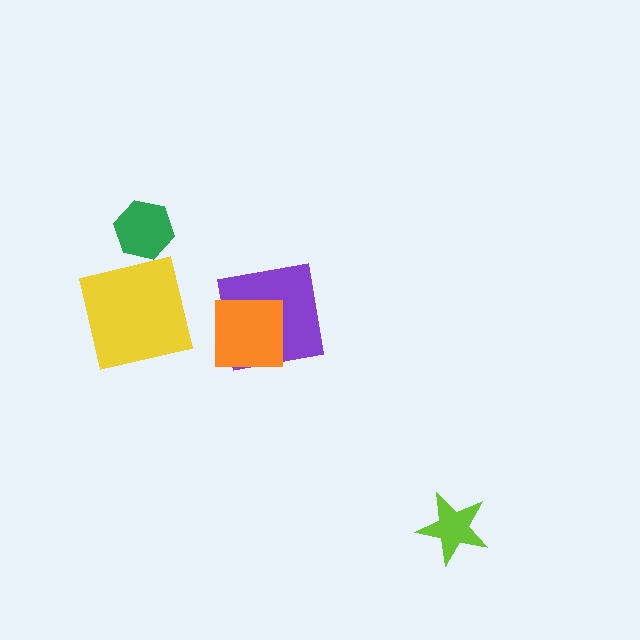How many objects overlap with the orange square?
1 object overlaps with the orange square.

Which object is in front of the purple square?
The orange square is in front of the purple square.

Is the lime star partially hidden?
No, no other shape covers it.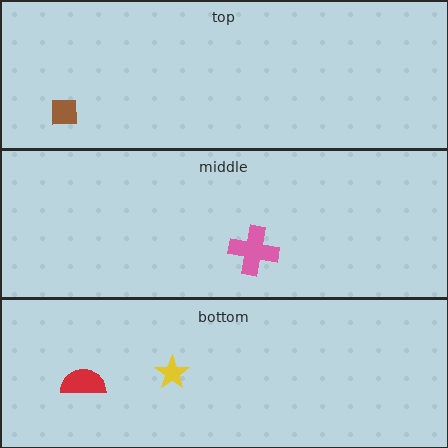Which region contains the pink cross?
The middle region.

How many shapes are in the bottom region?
2.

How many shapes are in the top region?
1.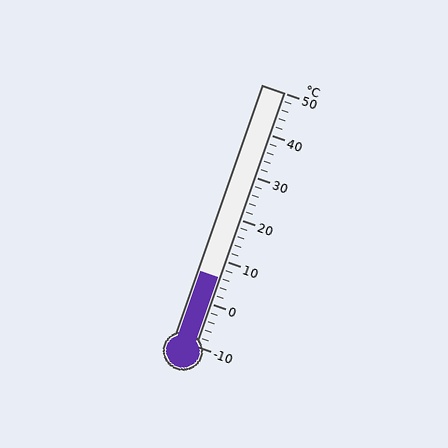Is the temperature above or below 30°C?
The temperature is below 30°C.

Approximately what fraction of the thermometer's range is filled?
The thermometer is filled to approximately 25% of its range.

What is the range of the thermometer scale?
The thermometer scale ranges from -10°C to 50°C.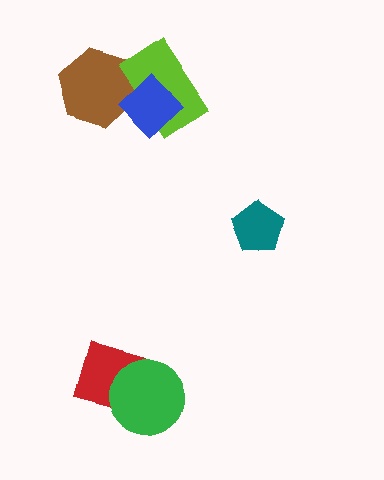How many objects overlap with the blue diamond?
2 objects overlap with the blue diamond.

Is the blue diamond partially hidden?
No, no other shape covers it.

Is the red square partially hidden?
Yes, it is partially covered by another shape.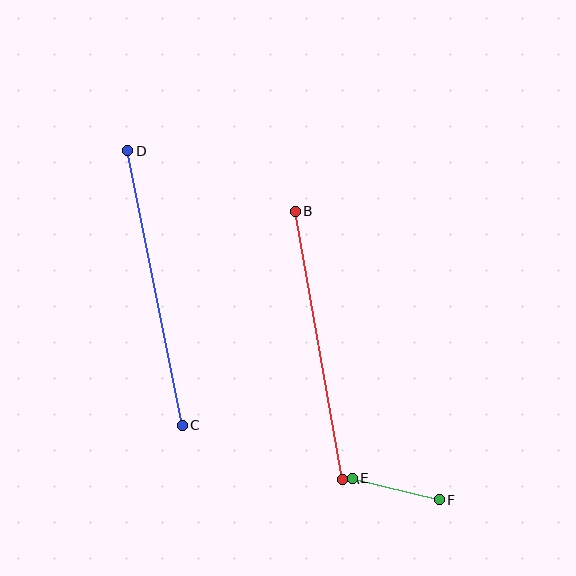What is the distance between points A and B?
The distance is approximately 272 pixels.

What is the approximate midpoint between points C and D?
The midpoint is at approximately (155, 288) pixels.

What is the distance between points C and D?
The distance is approximately 280 pixels.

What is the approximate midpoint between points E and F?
The midpoint is at approximately (396, 489) pixels.